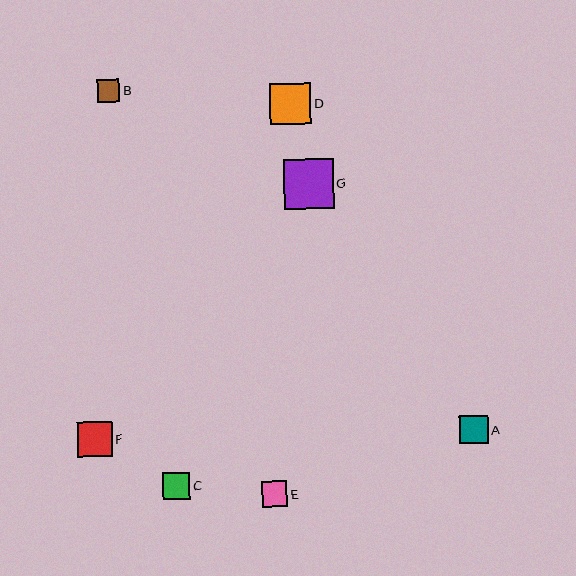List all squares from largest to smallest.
From largest to smallest: G, D, F, A, C, E, B.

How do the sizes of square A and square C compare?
Square A and square C are approximately the same size.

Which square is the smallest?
Square B is the smallest with a size of approximately 22 pixels.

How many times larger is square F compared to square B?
Square F is approximately 1.5 times the size of square B.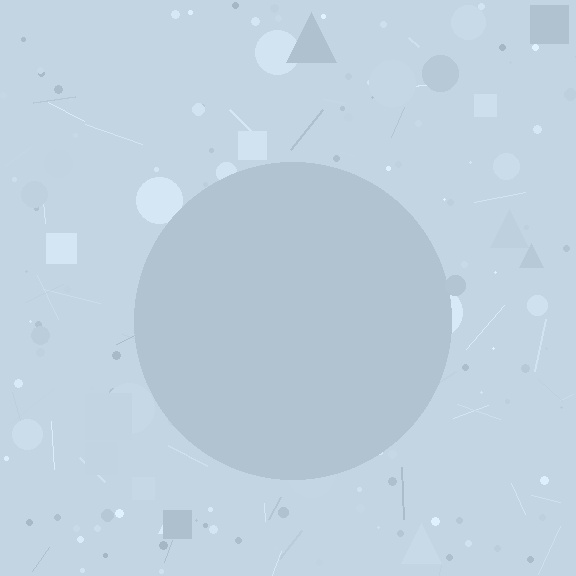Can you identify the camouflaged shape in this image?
The camouflaged shape is a circle.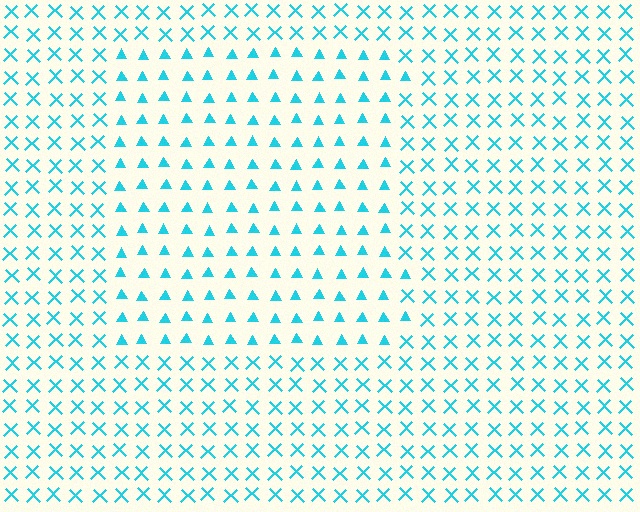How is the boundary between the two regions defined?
The boundary is defined by a change in element shape: triangles inside vs. X marks outside. All elements share the same color and spacing.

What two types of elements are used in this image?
The image uses triangles inside the rectangle region and X marks outside it.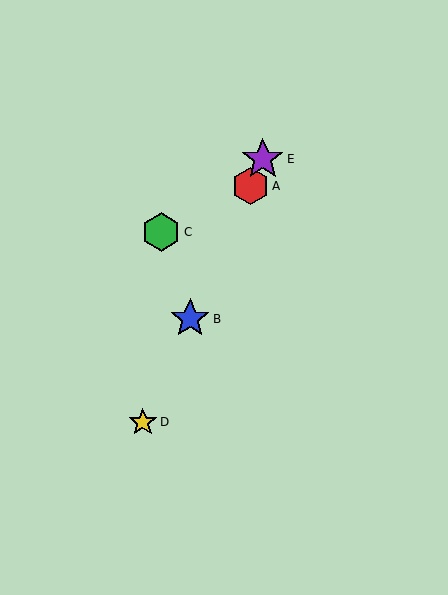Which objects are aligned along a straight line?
Objects A, B, D, E are aligned along a straight line.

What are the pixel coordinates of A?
Object A is at (251, 186).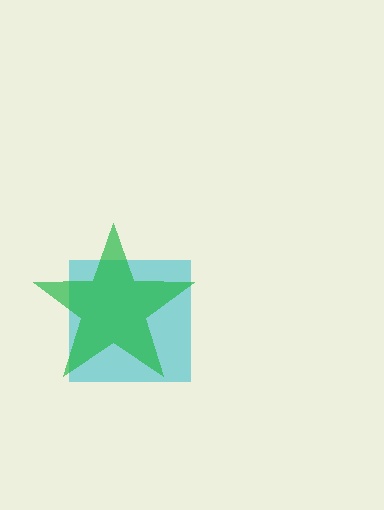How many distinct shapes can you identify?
There are 2 distinct shapes: a cyan square, a green star.